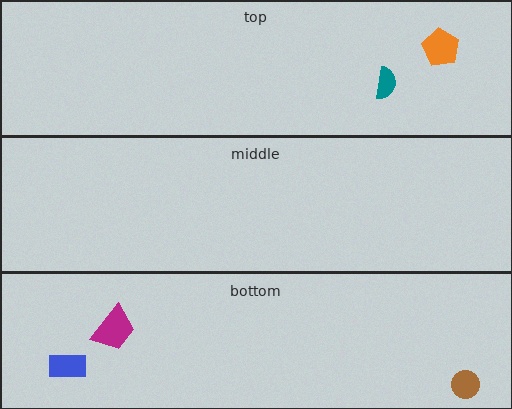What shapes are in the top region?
The orange pentagon, the teal semicircle.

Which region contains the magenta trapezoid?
The bottom region.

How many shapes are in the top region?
2.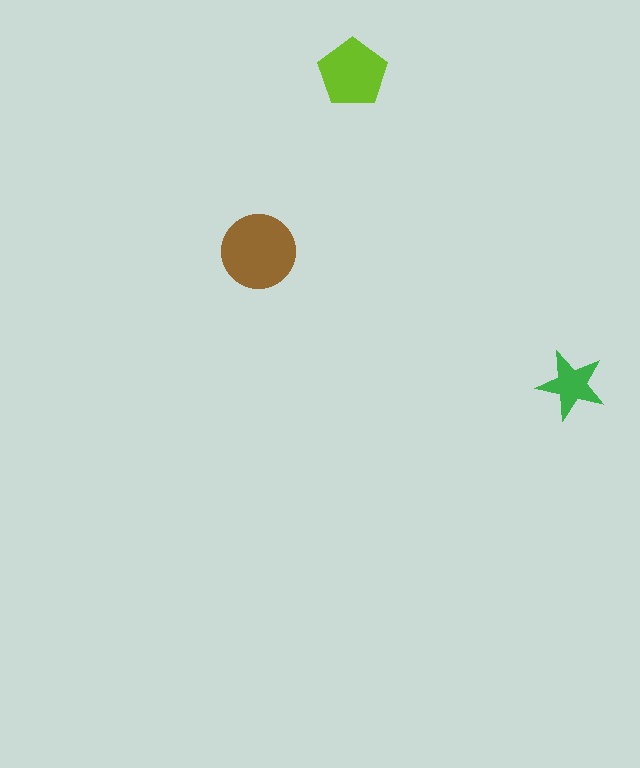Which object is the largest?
The brown circle.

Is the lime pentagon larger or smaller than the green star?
Larger.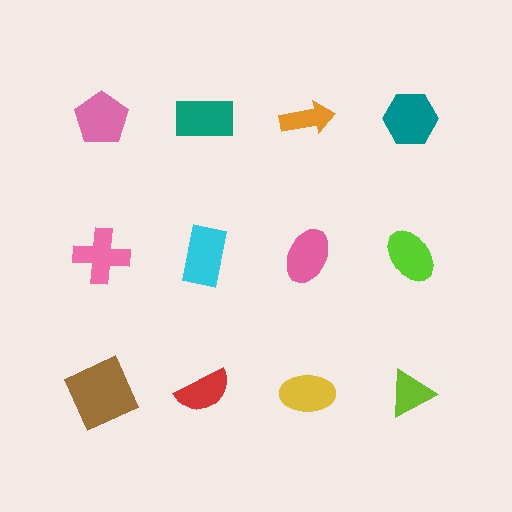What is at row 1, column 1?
A pink pentagon.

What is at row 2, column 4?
A lime ellipse.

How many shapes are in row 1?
4 shapes.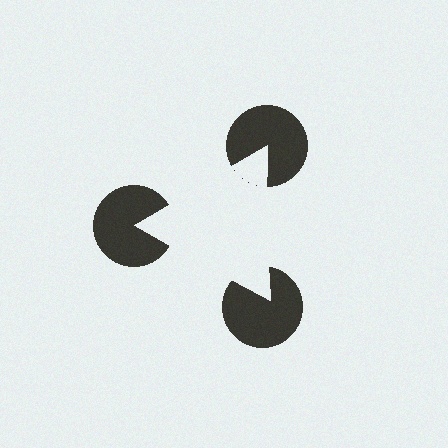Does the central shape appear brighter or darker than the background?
It typically appears slightly brighter than the background, even though no actual brightness change is drawn.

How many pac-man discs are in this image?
There are 3 — one at each vertex of the illusory triangle.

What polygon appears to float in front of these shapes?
An illusory triangle — its edges are inferred from the aligned wedge cuts in the pac-man discs, not physically drawn.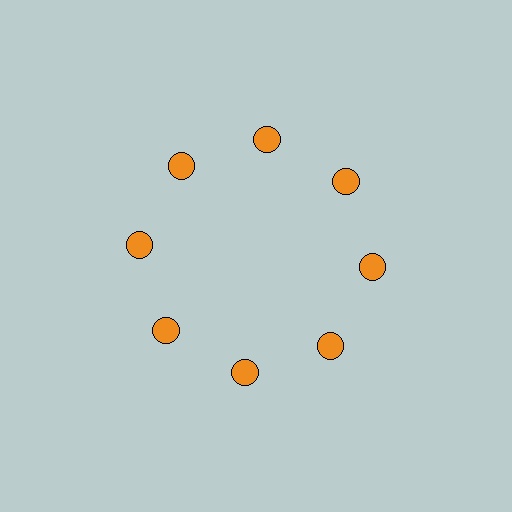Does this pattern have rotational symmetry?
Yes, this pattern has 8-fold rotational symmetry. It looks the same after rotating 45 degrees around the center.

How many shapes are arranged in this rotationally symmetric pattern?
There are 8 shapes, arranged in 8 groups of 1.